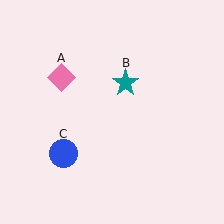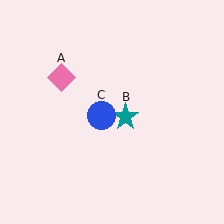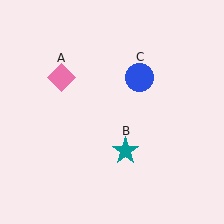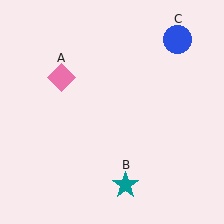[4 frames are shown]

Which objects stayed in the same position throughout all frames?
Pink diamond (object A) remained stationary.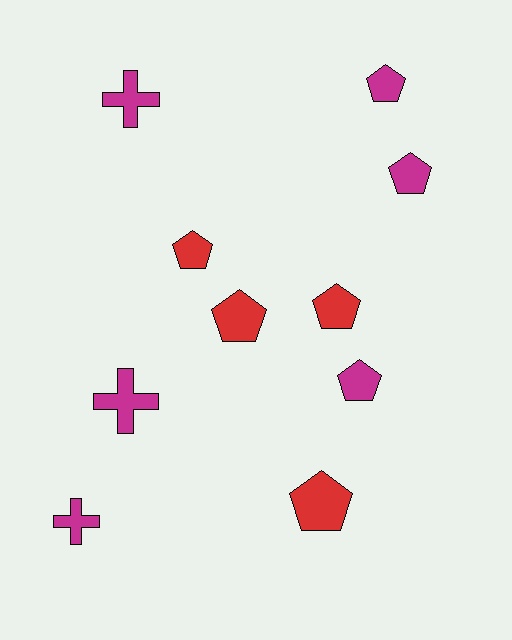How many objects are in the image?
There are 10 objects.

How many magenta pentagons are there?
There are 3 magenta pentagons.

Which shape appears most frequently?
Pentagon, with 7 objects.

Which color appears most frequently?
Magenta, with 6 objects.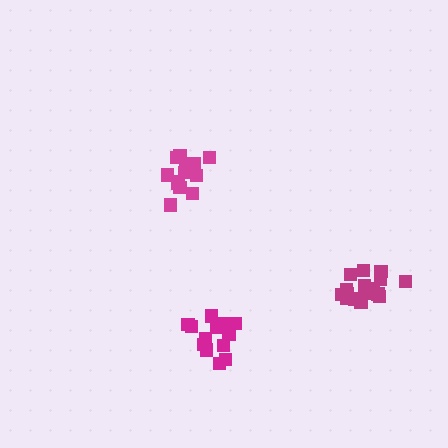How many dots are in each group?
Group 1: 13 dots, Group 2: 16 dots, Group 3: 13 dots (42 total).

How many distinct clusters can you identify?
There are 3 distinct clusters.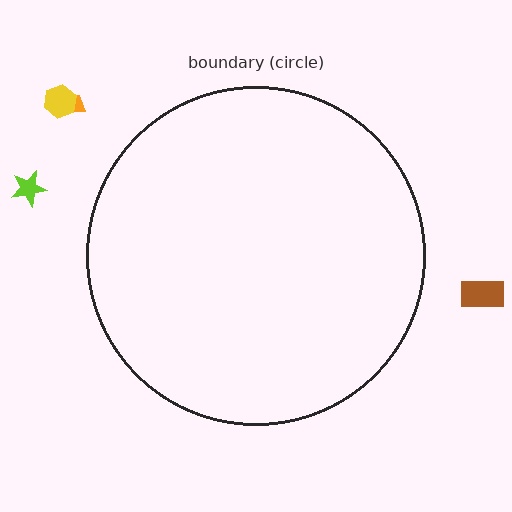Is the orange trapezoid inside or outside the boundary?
Outside.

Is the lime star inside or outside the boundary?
Outside.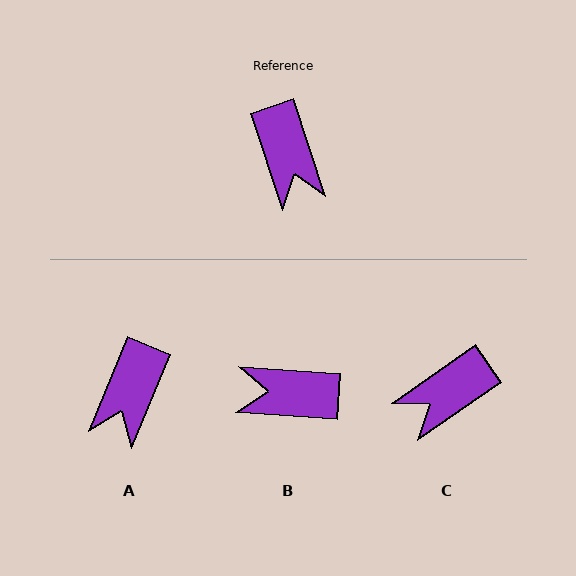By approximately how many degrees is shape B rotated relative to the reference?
Approximately 112 degrees clockwise.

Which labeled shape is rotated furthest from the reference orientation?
B, about 112 degrees away.